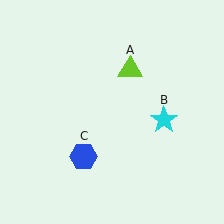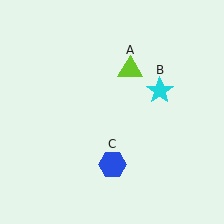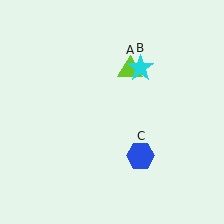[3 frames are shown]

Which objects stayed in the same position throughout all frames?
Lime triangle (object A) remained stationary.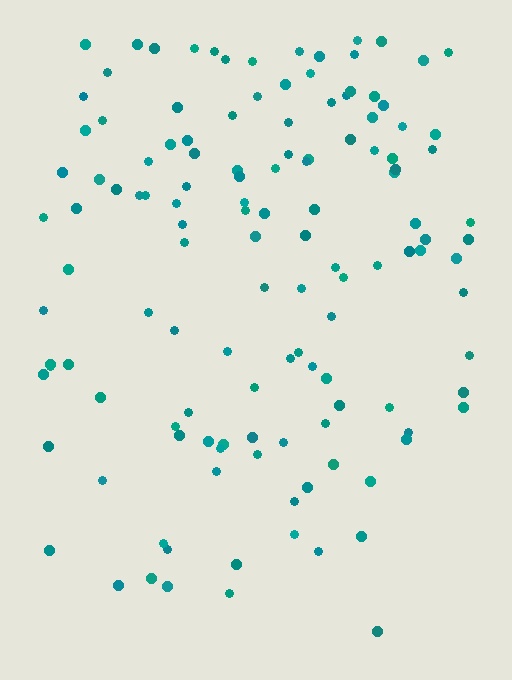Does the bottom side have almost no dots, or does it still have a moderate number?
Still a moderate number, just noticeably fewer than the top.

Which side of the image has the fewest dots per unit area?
The bottom.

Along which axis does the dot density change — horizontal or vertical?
Vertical.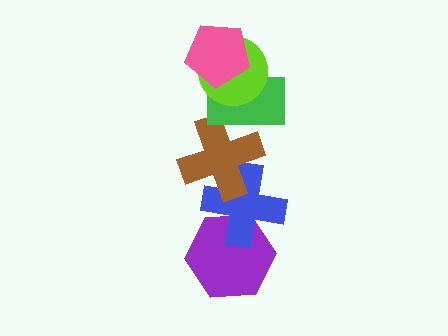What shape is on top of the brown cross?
The green rectangle is on top of the brown cross.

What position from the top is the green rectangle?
The green rectangle is 3rd from the top.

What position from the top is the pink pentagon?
The pink pentagon is 1st from the top.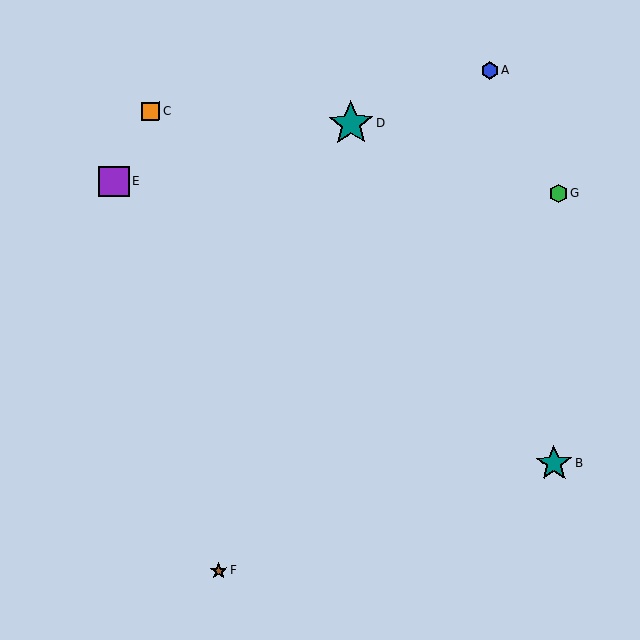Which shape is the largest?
The teal star (labeled D) is the largest.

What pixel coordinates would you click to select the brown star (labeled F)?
Click at (219, 571) to select the brown star F.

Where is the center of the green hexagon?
The center of the green hexagon is at (558, 194).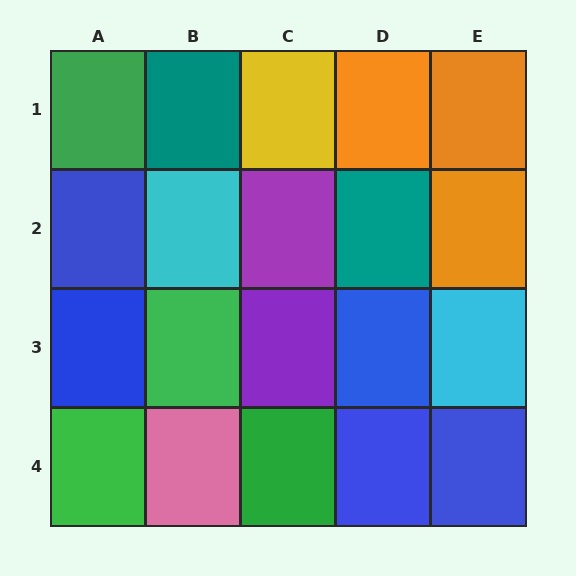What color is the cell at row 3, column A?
Blue.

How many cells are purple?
2 cells are purple.